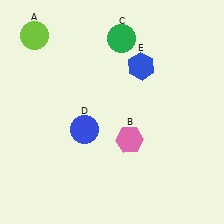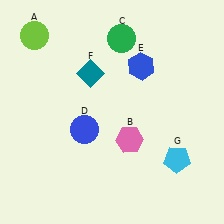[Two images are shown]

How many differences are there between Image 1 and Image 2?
There are 2 differences between the two images.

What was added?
A teal diamond (F), a cyan pentagon (G) were added in Image 2.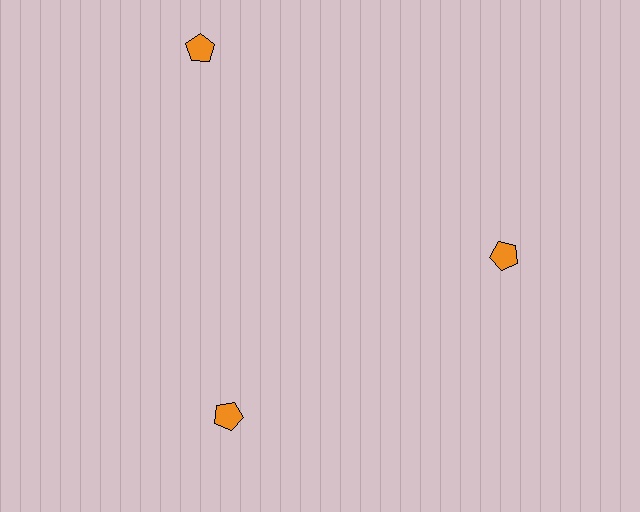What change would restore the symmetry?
The symmetry would be restored by moving it inward, back onto the ring so that all 3 pentagons sit at equal angles and equal distance from the center.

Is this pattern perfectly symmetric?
No. The 3 orange pentagons are arranged in a ring, but one element near the 11 o'clock position is pushed outward from the center, breaking the 3-fold rotational symmetry.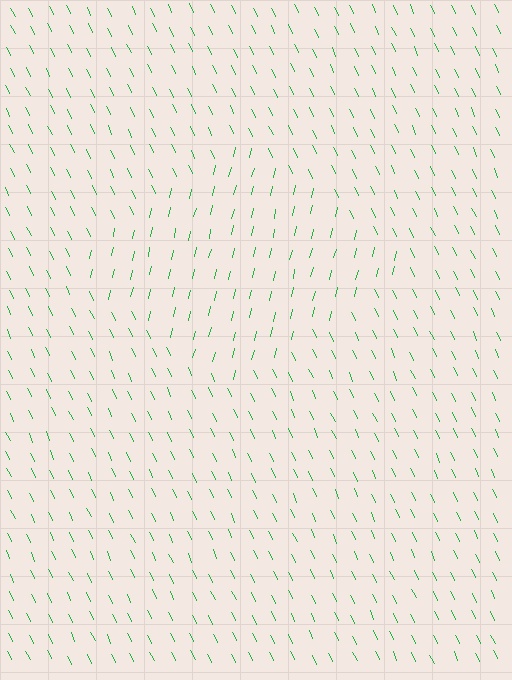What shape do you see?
I see a diamond.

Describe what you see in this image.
The image is filled with small green line segments. A diamond region in the image has lines oriented differently from the surrounding lines, creating a visible texture boundary.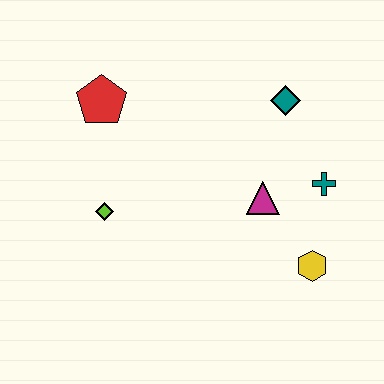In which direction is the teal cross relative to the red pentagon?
The teal cross is to the right of the red pentagon.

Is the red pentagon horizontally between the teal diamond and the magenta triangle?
No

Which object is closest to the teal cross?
The magenta triangle is closest to the teal cross.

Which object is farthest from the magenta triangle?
The red pentagon is farthest from the magenta triangle.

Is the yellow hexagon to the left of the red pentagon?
No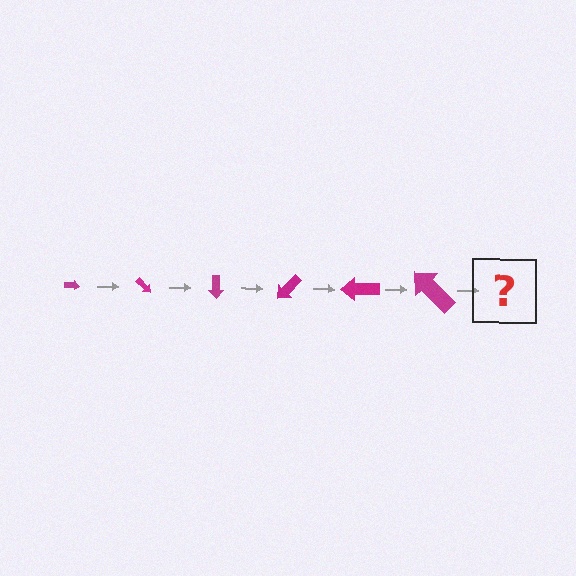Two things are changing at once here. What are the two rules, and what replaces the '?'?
The two rules are that the arrow grows larger each step and it rotates 45 degrees each step. The '?' should be an arrow, larger than the previous one and rotated 270 degrees from the start.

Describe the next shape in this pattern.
It should be an arrow, larger than the previous one and rotated 270 degrees from the start.